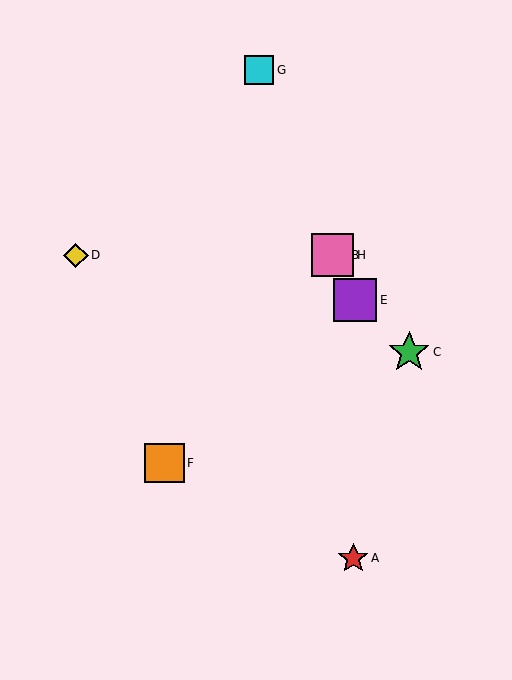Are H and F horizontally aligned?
No, H is at y≈255 and F is at y≈463.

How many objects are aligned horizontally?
3 objects (B, D, H) are aligned horizontally.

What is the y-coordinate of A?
Object A is at y≈558.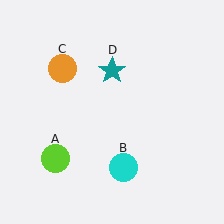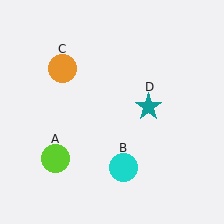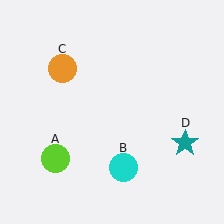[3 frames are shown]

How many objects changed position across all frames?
1 object changed position: teal star (object D).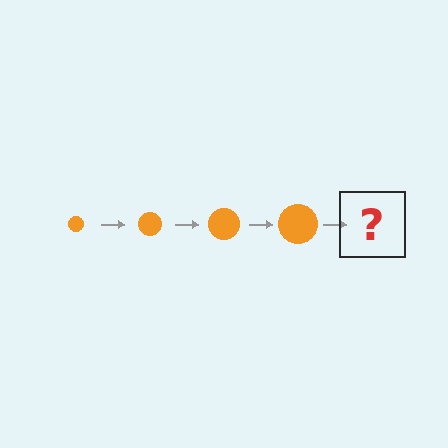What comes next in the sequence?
The next element should be an orange circle, larger than the previous one.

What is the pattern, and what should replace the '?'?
The pattern is that the circle gets progressively larger each step. The '?' should be an orange circle, larger than the previous one.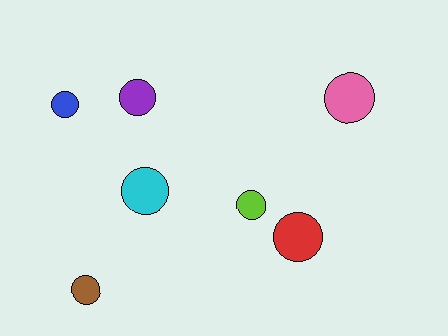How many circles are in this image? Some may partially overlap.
There are 7 circles.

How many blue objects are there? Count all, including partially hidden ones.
There is 1 blue object.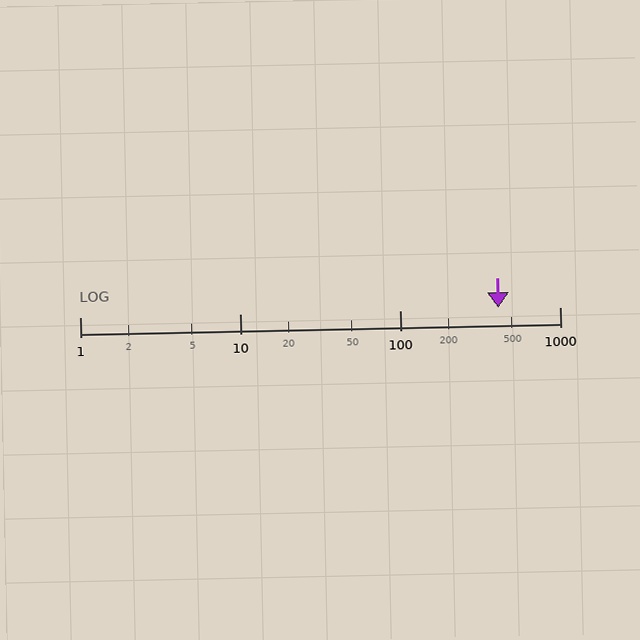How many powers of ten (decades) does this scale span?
The scale spans 3 decades, from 1 to 1000.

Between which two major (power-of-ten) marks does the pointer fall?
The pointer is between 100 and 1000.